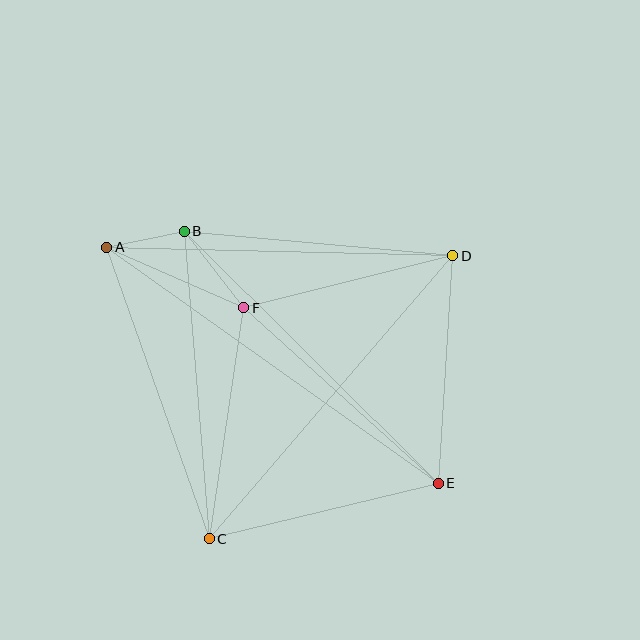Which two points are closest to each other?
Points A and B are closest to each other.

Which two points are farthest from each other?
Points A and E are farthest from each other.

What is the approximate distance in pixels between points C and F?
The distance between C and F is approximately 233 pixels.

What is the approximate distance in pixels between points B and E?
The distance between B and E is approximately 358 pixels.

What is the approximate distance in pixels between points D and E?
The distance between D and E is approximately 228 pixels.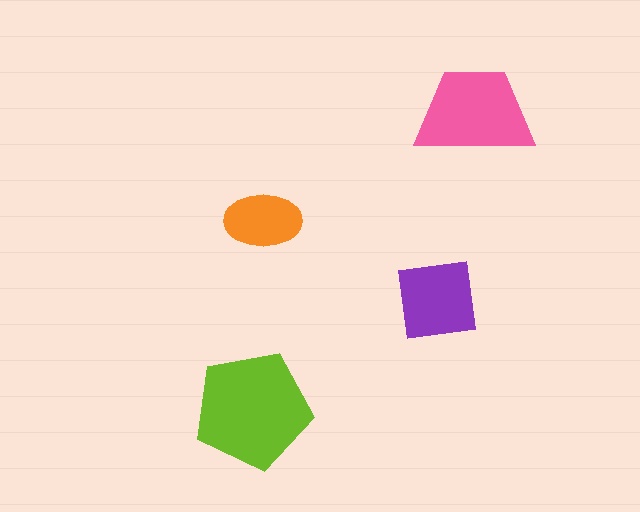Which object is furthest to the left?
The lime pentagon is leftmost.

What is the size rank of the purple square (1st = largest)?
3rd.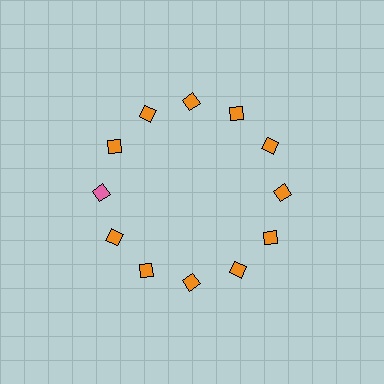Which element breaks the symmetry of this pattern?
The pink diamond at roughly the 9 o'clock position breaks the symmetry. All other shapes are orange diamonds.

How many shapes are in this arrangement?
There are 12 shapes arranged in a ring pattern.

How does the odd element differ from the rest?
It has a different color: pink instead of orange.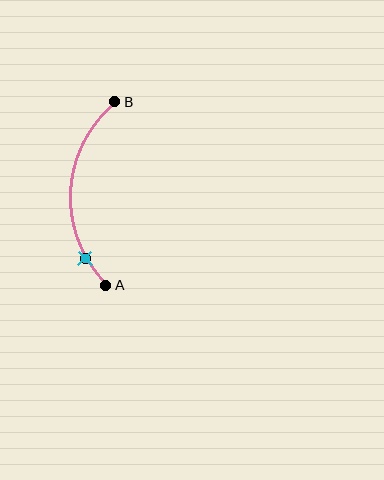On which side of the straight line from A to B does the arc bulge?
The arc bulges to the left of the straight line connecting A and B.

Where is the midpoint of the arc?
The arc midpoint is the point on the curve farthest from the straight line joining A and B. It sits to the left of that line.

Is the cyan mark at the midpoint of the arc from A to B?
No. The cyan mark lies on the arc but is closer to endpoint A. The arc midpoint would be at the point on the curve equidistant along the arc from both A and B.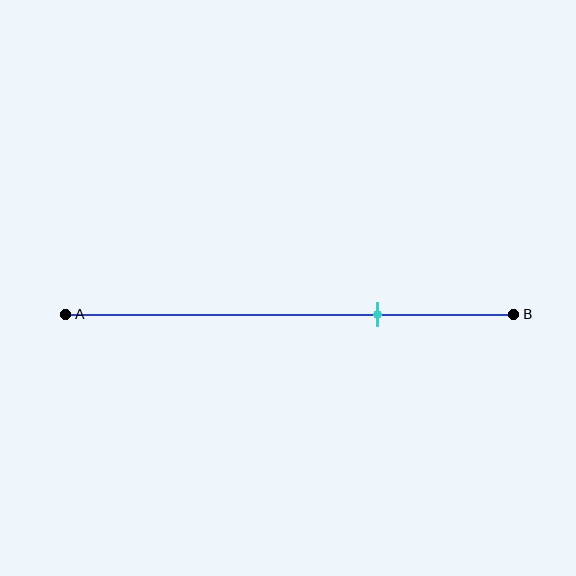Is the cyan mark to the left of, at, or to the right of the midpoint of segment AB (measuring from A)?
The cyan mark is to the right of the midpoint of segment AB.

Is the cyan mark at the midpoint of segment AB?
No, the mark is at about 70% from A, not at the 50% midpoint.